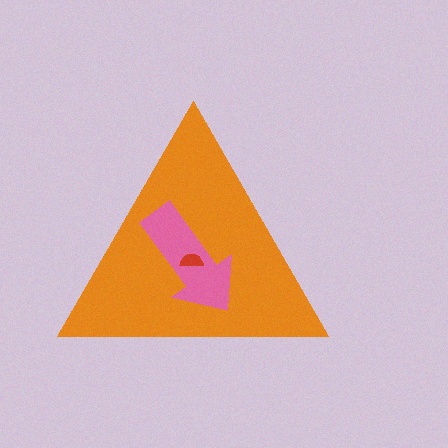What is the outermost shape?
The orange triangle.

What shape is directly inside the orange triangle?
The pink arrow.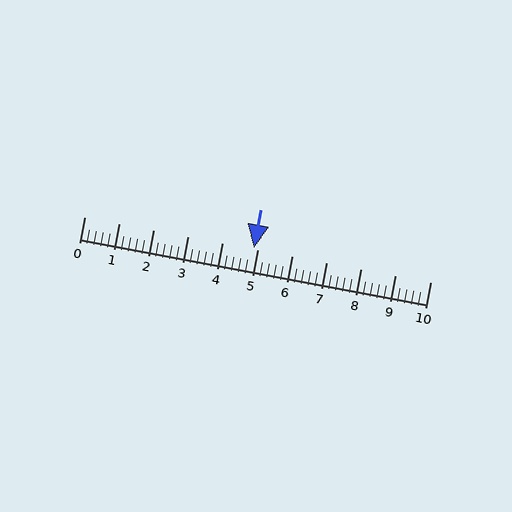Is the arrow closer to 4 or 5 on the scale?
The arrow is closer to 5.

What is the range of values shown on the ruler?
The ruler shows values from 0 to 10.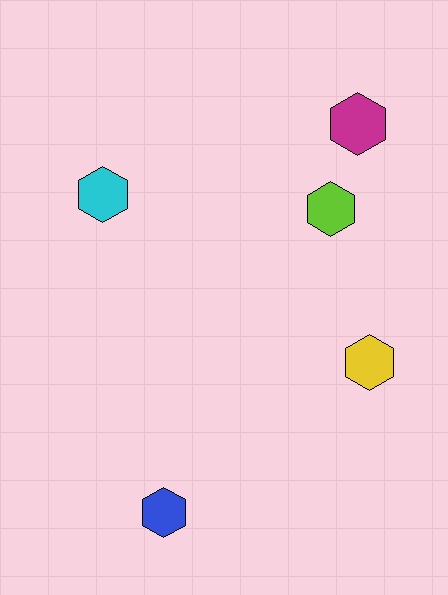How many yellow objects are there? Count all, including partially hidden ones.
There is 1 yellow object.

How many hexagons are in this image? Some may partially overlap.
There are 5 hexagons.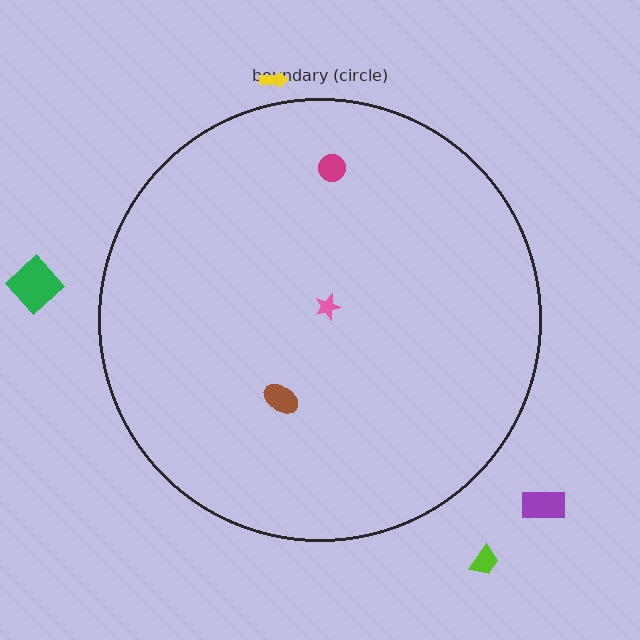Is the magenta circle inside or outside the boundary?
Inside.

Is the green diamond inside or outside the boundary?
Outside.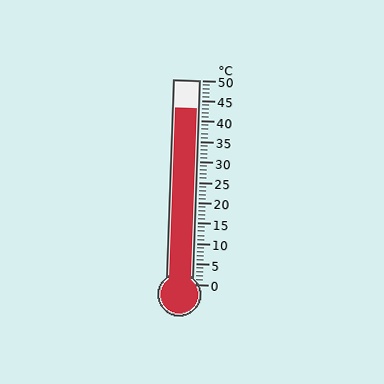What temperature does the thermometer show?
The thermometer shows approximately 43°C.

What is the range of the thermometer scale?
The thermometer scale ranges from 0°C to 50°C.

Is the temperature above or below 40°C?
The temperature is above 40°C.